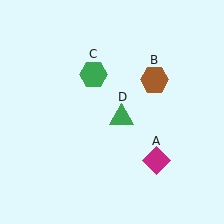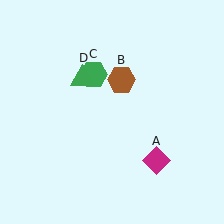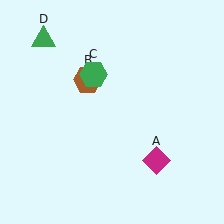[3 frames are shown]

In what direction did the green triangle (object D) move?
The green triangle (object D) moved up and to the left.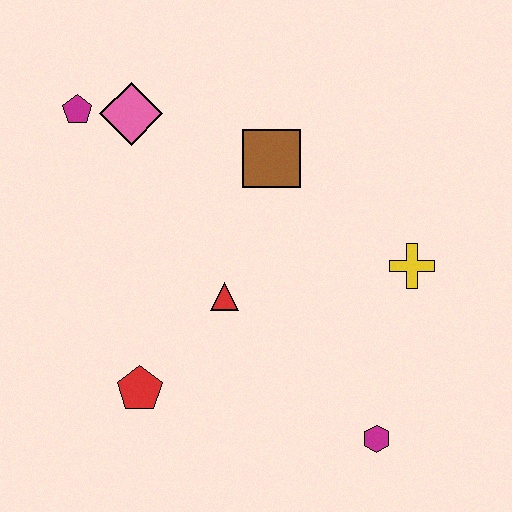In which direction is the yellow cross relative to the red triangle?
The yellow cross is to the right of the red triangle.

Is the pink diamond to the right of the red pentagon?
No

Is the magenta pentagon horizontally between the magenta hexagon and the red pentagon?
No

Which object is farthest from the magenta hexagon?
The magenta pentagon is farthest from the magenta hexagon.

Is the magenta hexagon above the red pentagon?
No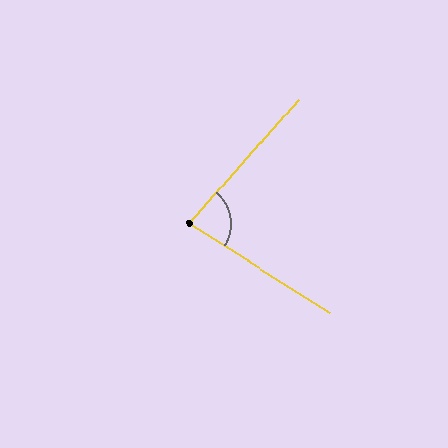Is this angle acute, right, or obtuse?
It is acute.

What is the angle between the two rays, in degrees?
Approximately 81 degrees.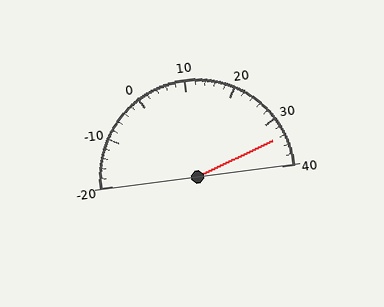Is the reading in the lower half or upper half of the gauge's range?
The reading is in the upper half of the range (-20 to 40).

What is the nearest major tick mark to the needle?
The nearest major tick mark is 30.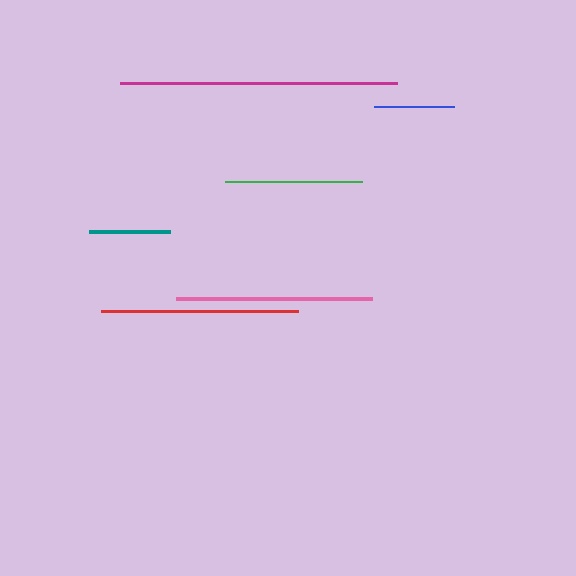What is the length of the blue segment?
The blue segment is approximately 80 pixels long.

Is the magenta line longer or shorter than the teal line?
The magenta line is longer than the teal line.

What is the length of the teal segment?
The teal segment is approximately 81 pixels long.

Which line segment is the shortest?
The blue line is the shortest at approximately 80 pixels.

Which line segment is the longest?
The magenta line is the longest at approximately 277 pixels.